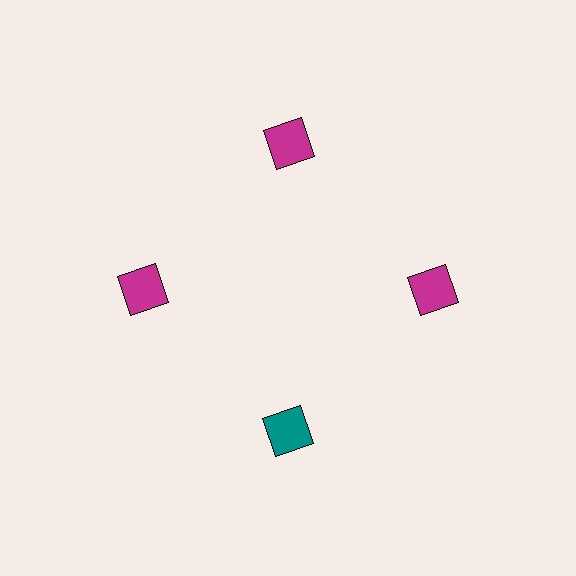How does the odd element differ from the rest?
It has a different color: teal instead of magenta.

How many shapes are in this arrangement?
There are 4 shapes arranged in a ring pattern.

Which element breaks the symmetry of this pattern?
The teal square at roughly the 6 o'clock position breaks the symmetry. All other shapes are magenta squares.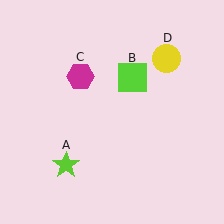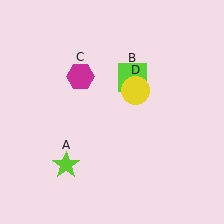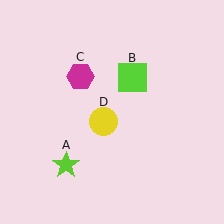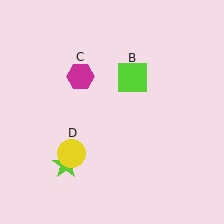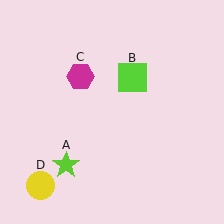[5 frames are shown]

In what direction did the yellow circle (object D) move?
The yellow circle (object D) moved down and to the left.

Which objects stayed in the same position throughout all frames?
Lime star (object A) and lime square (object B) and magenta hexagon (object C) remained stationary.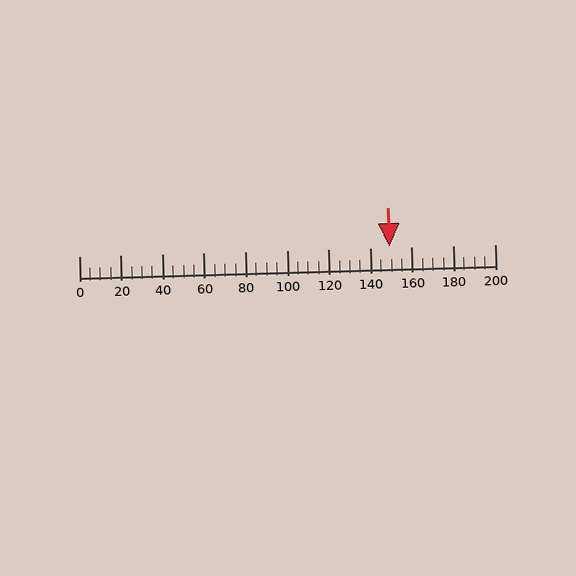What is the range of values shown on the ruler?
The ruler shows values from 0 to 200.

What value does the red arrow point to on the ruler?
The red arrow points to approximately 149.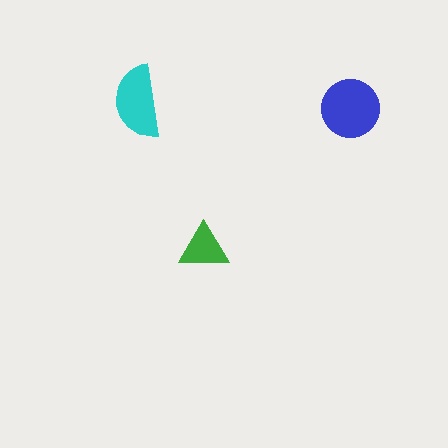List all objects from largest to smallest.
The blue circle, the cyan semicircle, the green triangle.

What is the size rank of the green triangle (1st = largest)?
3rd.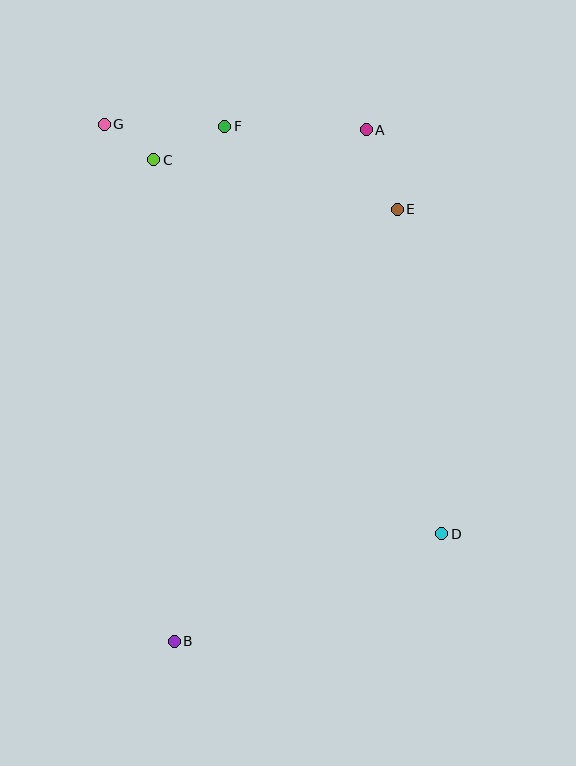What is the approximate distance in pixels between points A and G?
The distance between A and G is approximately 262 pixels.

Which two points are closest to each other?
Points C and G are closest to each other.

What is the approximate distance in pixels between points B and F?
The distance between B and F is approximately 518 pixels.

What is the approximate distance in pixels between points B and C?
The distance between B and C is approximately 482 pixels.